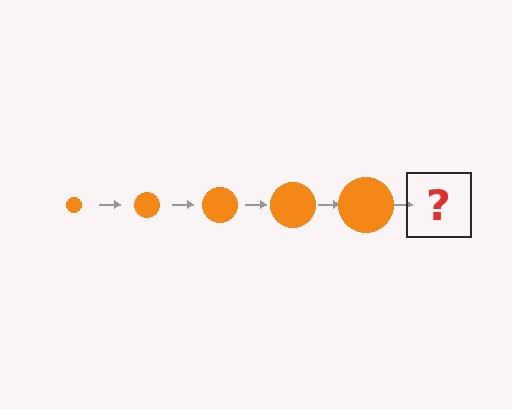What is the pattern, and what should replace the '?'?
The pattern is that the circle gets progressively larger each step. The '?' should be an orange circle, larger than the previous one.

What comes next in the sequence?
The next element should be an orange circle, larger than the previous one.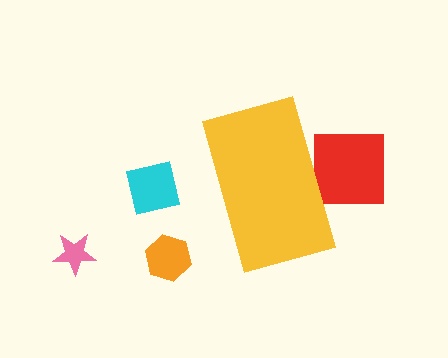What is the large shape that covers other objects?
A yellow rectangle.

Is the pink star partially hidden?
No, the pink star is fully visible.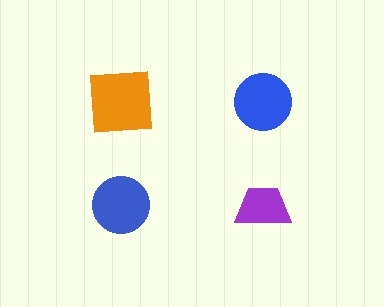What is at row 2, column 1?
A blue circle.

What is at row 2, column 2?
A purple trapezoid.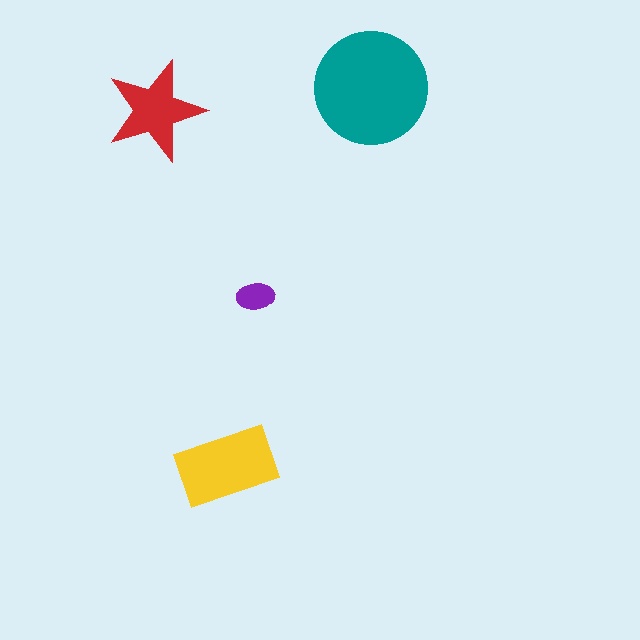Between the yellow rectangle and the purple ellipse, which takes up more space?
The yellow rectangle.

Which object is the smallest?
The purple ellipse.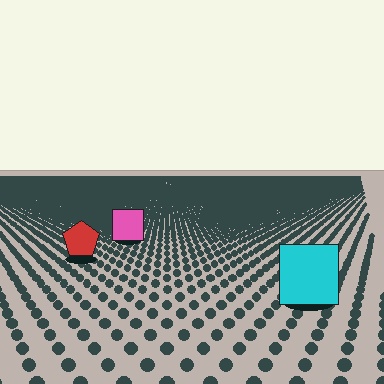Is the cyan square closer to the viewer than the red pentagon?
Yes. The cyan square is closer — you can tell from the texture gradient: the ground texture is coarser near it.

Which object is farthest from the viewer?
The pink square is farthest from the viewer. It appears smaller and the ground texture around it is denser.